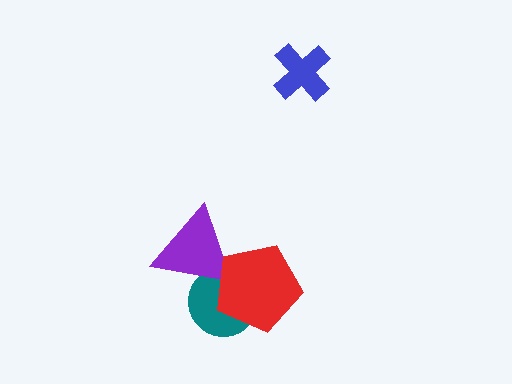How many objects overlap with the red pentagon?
2 objects overlap with the red pentagon.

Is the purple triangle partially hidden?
Yes, it is partially covered by another shape.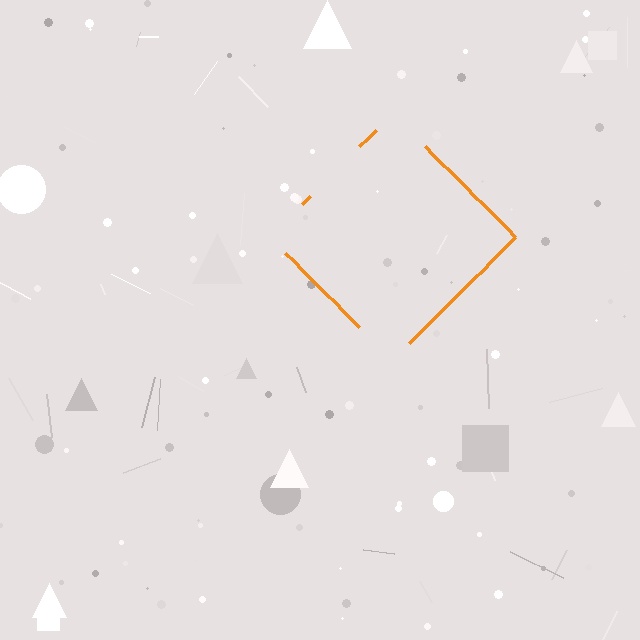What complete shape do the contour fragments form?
The contour fragments form a diamond.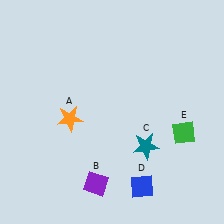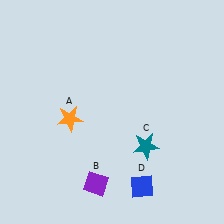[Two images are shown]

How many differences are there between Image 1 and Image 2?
There is 1 difference between the two images.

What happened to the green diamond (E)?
The green diamond (E) was removed in Image 2. It was in the bottom-right area of Image 1.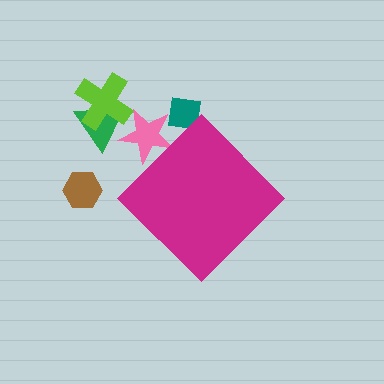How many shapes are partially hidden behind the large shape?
2 shapes are partially hidden.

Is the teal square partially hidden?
Yes, the teal square is partially hidden behind the magenta diamond.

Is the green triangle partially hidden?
No, the green triangle is fully visible.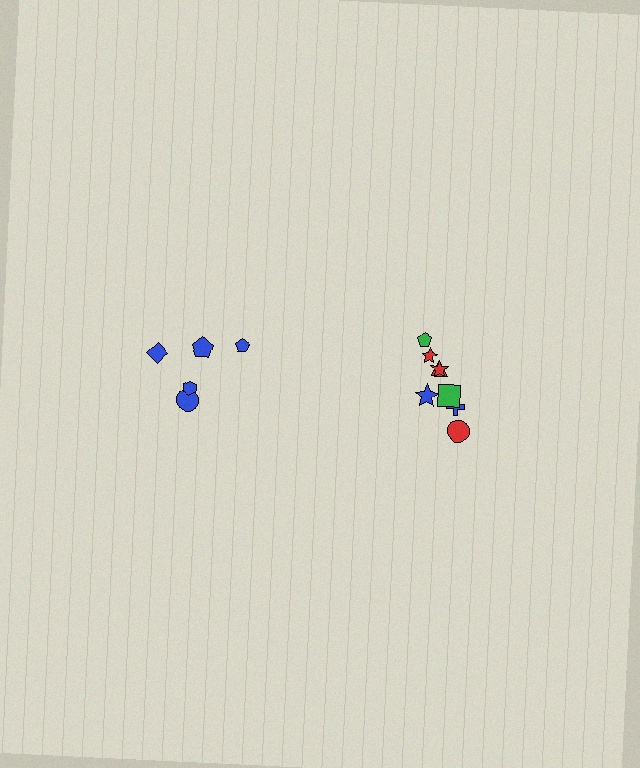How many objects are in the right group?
There are 8 objects.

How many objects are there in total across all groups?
There are 13 objects.